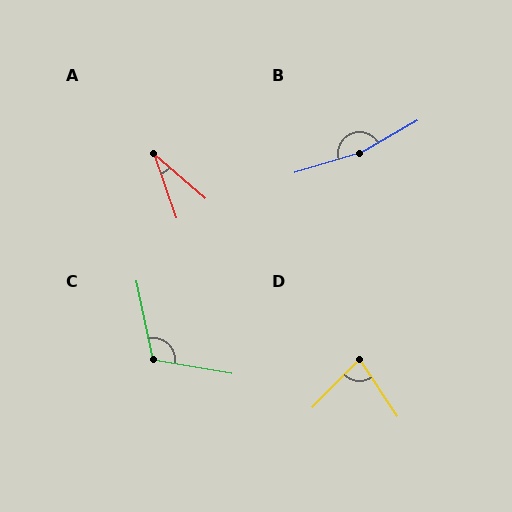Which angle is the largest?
B, at approximately 167 degrees.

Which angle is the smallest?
A, at approximately 30 degrees.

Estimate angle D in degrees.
Approximately 79 degrees.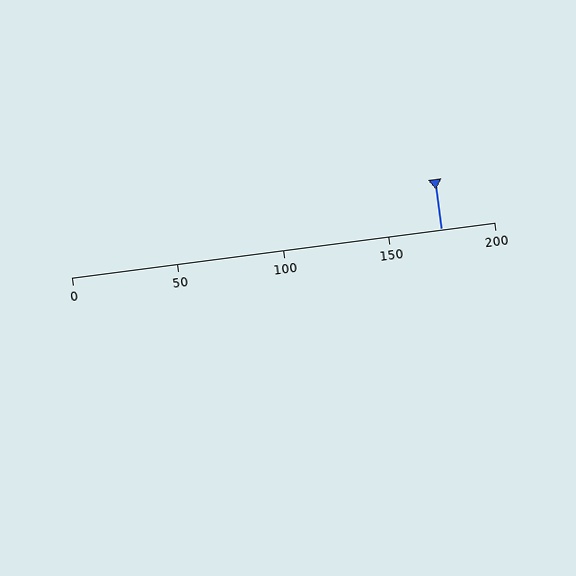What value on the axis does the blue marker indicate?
The marker indicates approximately 175.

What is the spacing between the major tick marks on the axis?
The major ticks are spaced 50 apart.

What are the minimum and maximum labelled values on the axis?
The axis runs from 0 to 200.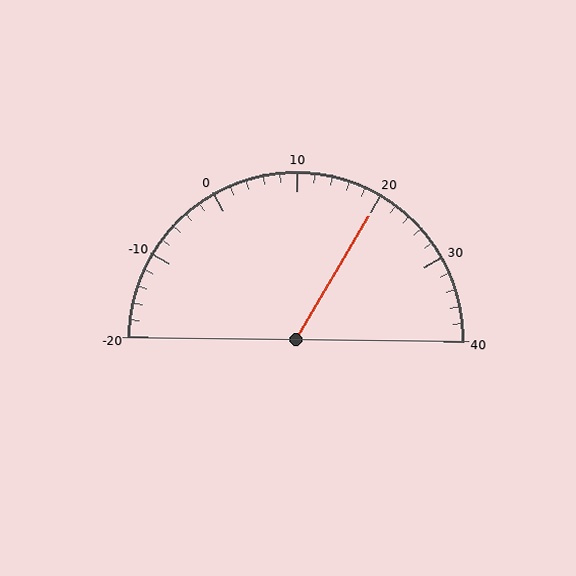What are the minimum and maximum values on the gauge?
The gauge ranges from -20 to 40.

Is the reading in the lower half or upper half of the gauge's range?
The reading is in the upper half of the range (-20 to 40).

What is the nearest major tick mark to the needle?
The nearest major tick mark is 20.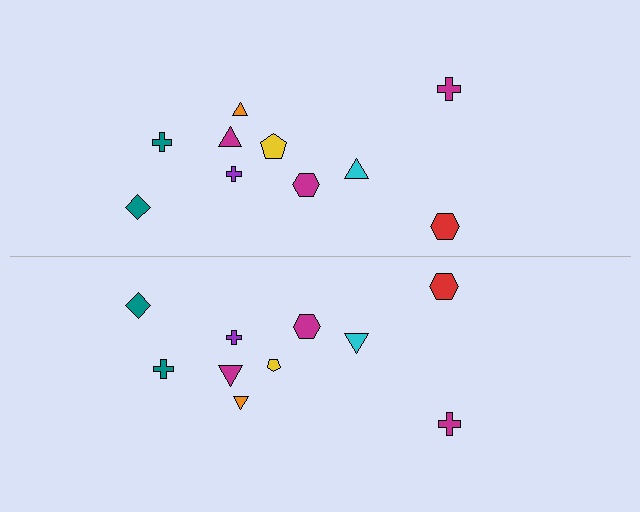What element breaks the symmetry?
The yellow pentagon on the bottom side has a different size than its mirror counterpart.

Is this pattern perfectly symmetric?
No, the pattern is not perfectly symmetric. The yellow pentagon on the bottom side has a different size than its mirror counterpart.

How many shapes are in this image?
There are 20 shapes in this image.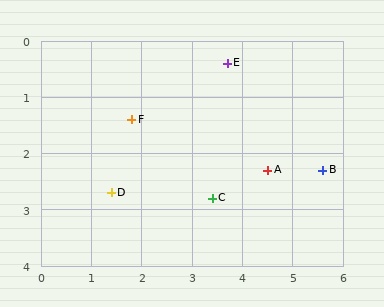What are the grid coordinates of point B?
Point B is at approximately (5.6, 2.3).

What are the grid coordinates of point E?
Point E is at approximately (3.7, 0.4).